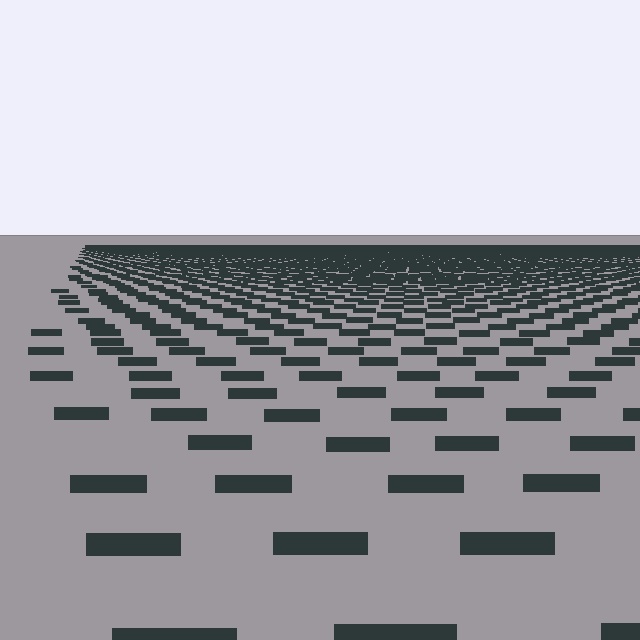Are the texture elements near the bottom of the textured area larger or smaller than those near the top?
Larger. Near the bottom, elements are closer to the viewer and appear at a bigger on-screen size.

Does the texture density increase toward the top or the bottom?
Density increases toward the top.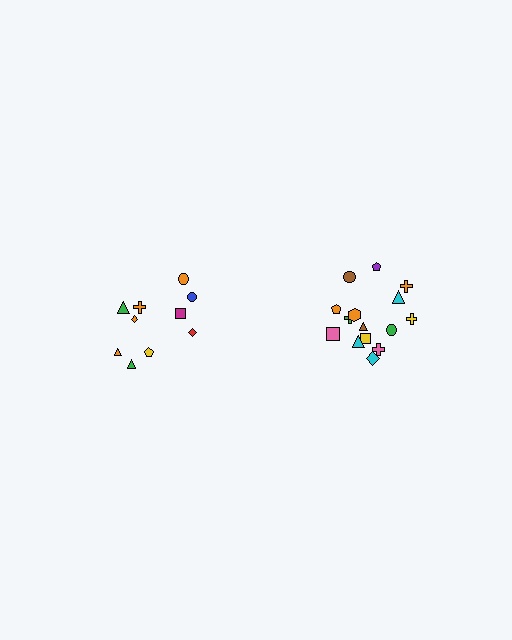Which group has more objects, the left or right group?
The right group.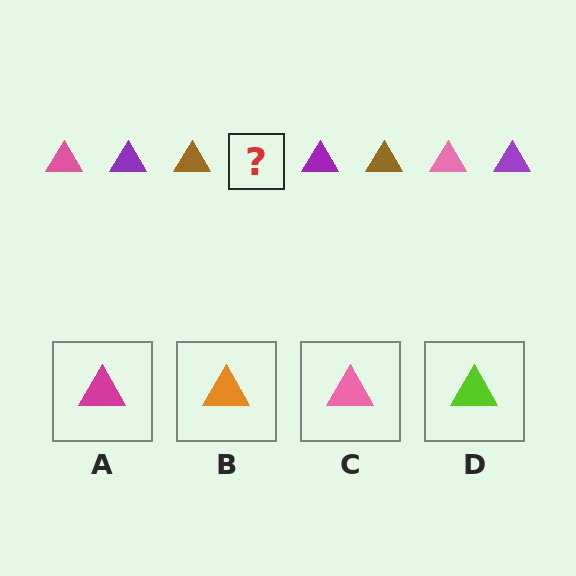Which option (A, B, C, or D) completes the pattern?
C.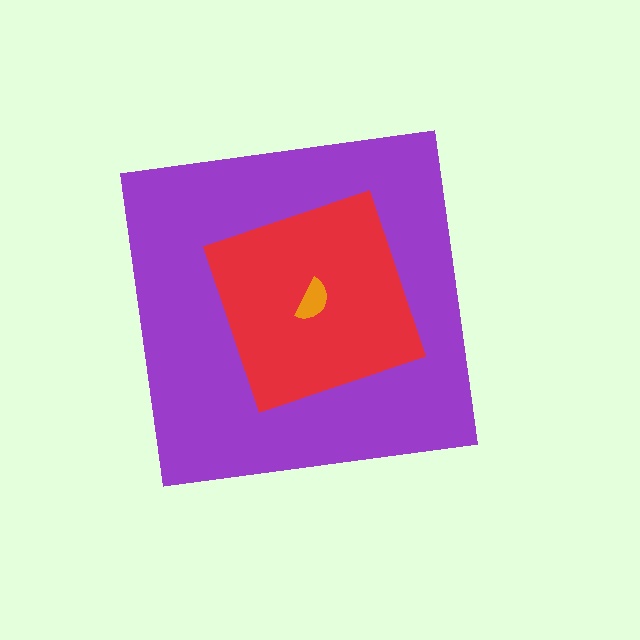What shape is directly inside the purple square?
The red square.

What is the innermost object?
The orange semicircle.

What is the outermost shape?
The purple square.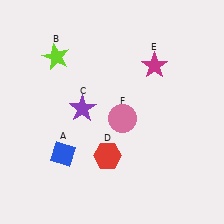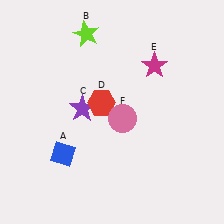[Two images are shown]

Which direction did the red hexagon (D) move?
The red hexagon (D) moved up.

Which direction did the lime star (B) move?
The lime star (B) moved right.